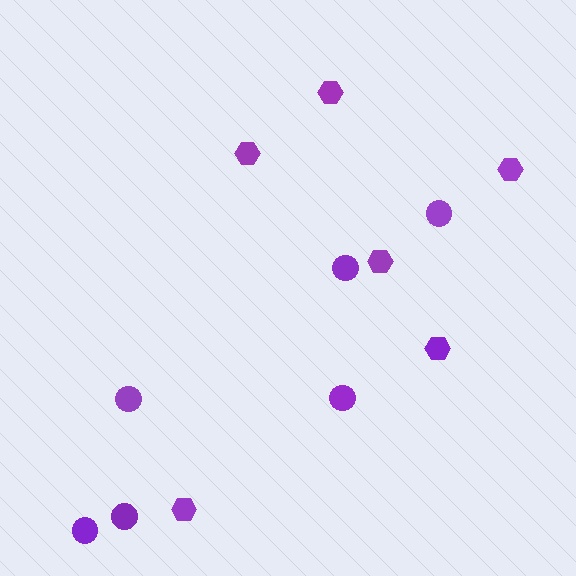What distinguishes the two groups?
There are 2 groups: one group of circles (6) and one group of hexagons (6).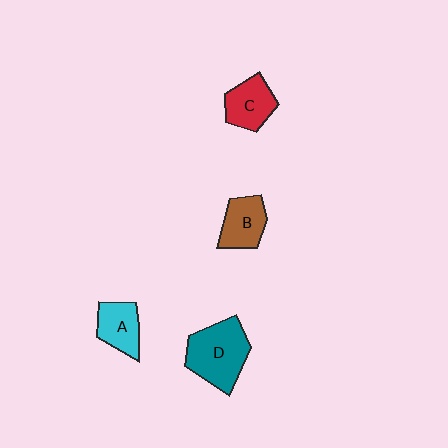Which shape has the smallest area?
Shape A (cyan).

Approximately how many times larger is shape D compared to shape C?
Approximately 1.6 times.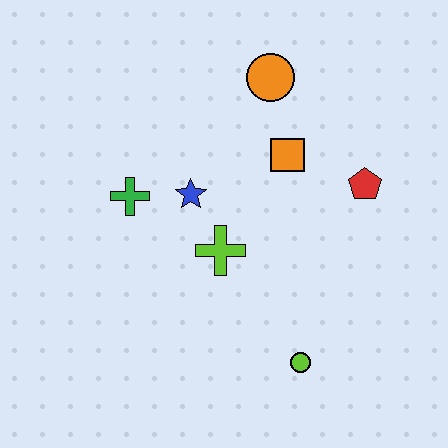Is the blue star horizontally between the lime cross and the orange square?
No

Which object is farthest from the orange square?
The lime circle is farthest from the orange square.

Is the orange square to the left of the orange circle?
No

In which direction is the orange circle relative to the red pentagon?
The orange circle is above the red pentagon.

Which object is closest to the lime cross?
The blue star is closest to the lime cross.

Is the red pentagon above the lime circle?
Yes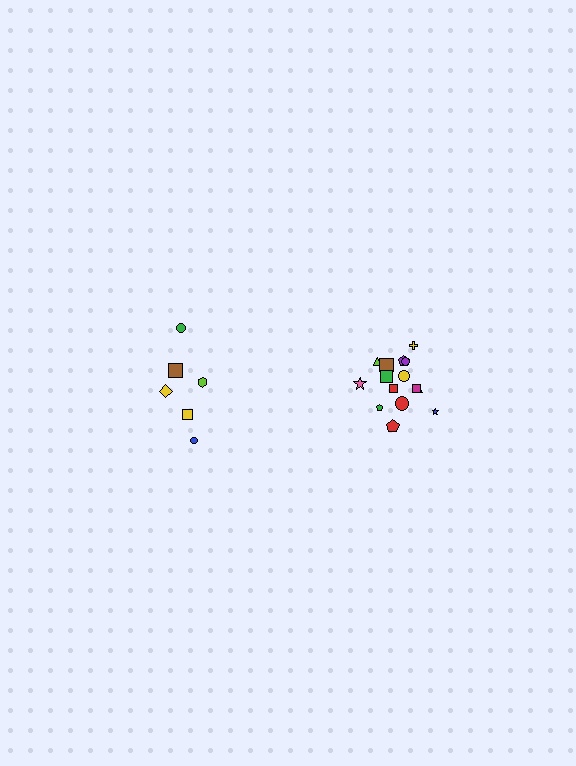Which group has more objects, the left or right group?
The right group.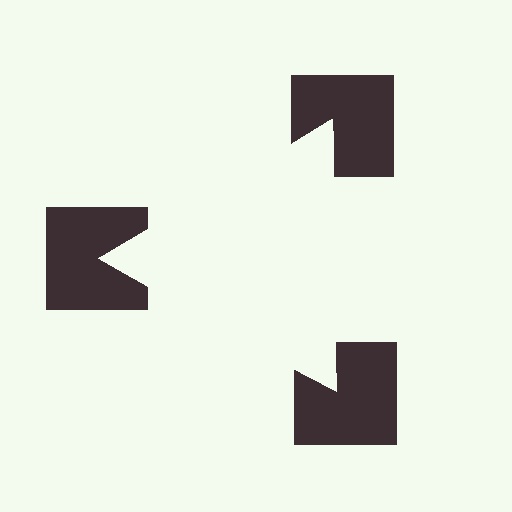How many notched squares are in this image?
There are 3 — one at each vertex of the illusory triangle.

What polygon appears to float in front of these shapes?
An illusory triangle — its edges are inferred from the aligned wedge cuts in the notched squares, not physically drawn.